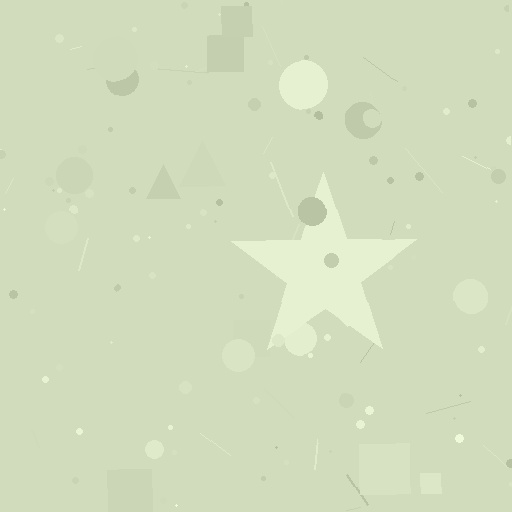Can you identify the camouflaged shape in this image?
The camouflaged shape is a star.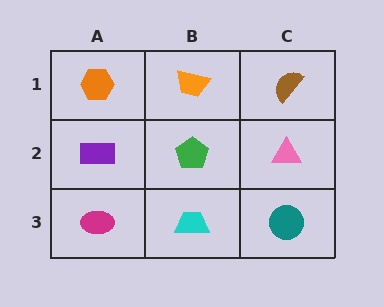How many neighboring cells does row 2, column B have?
4.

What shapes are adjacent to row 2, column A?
An orange hexagon (row 1, column A), a magenta ellipse (row 3, column A), a green pentagon (row 2, column B).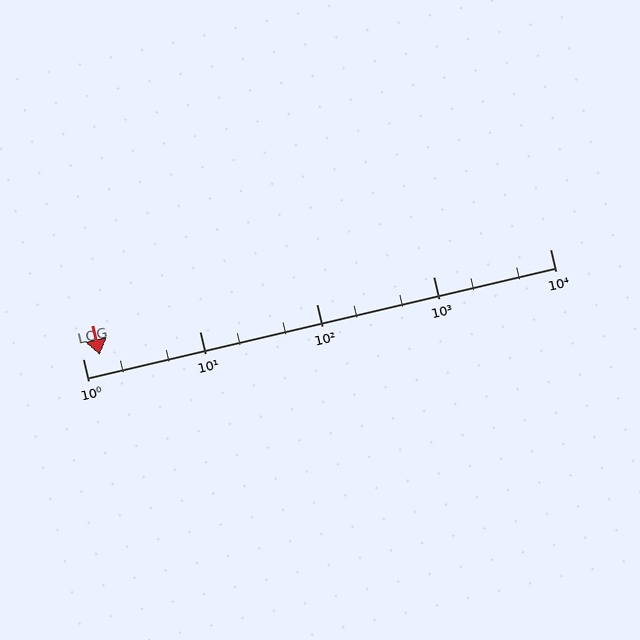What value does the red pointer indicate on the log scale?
The pointer indicates approximately 1.4.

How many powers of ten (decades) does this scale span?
The scale spans 4 decades, from 1 to 10000.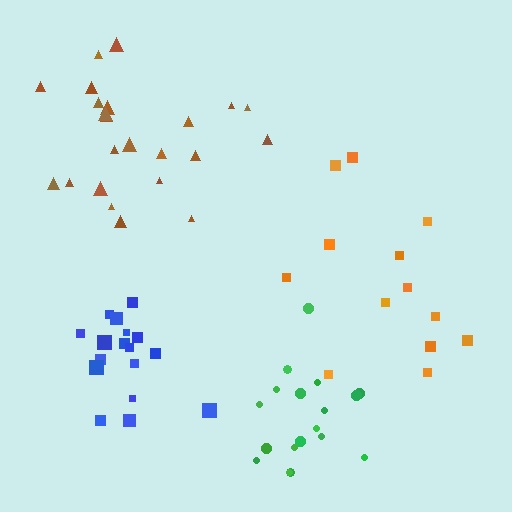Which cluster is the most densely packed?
Blue.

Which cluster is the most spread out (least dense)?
Orange.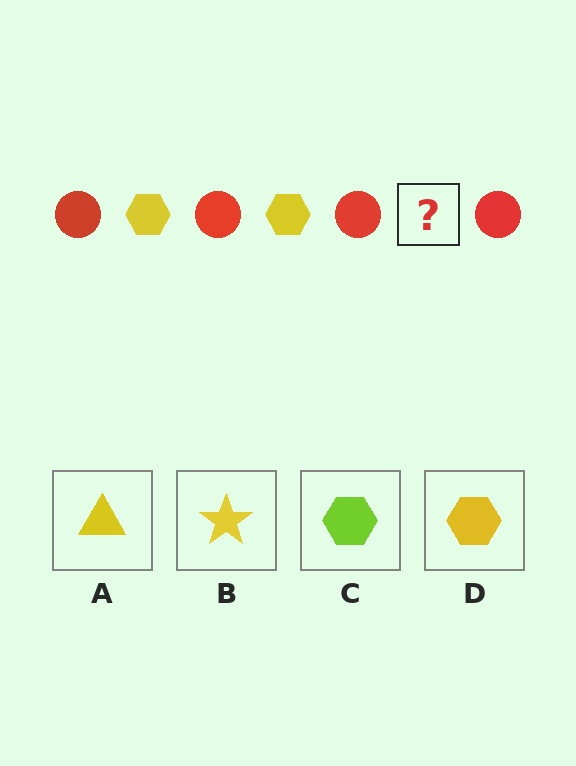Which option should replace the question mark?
Option D.